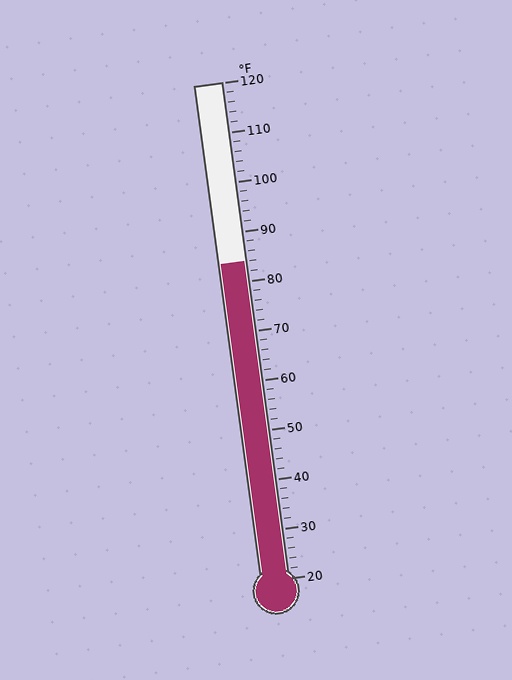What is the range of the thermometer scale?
The thermometer scale ranges from 20°F to 120°F.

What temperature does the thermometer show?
The thermometer shows approximately 84°F.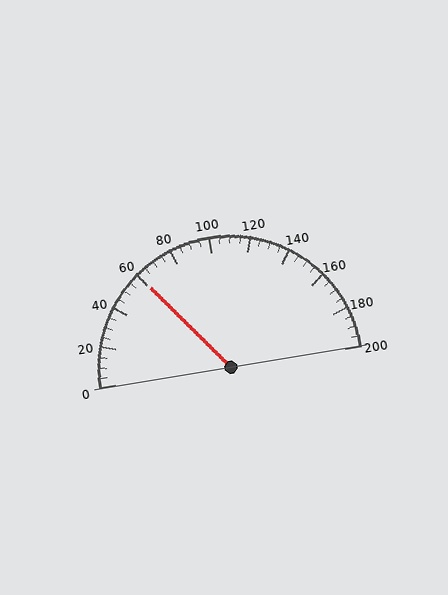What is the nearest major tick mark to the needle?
The nearest major tick mark is 60.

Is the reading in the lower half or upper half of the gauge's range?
The reading is in the lower half of the range (0 to 200).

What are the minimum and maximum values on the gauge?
The gauge ranges from 0 to 200.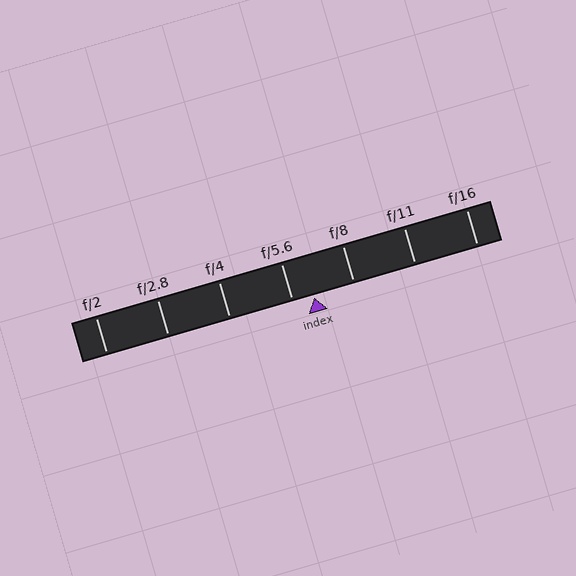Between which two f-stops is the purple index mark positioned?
The index mark is between f/5.6 and f/8.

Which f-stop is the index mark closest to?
The index mark is closest to f/5.6.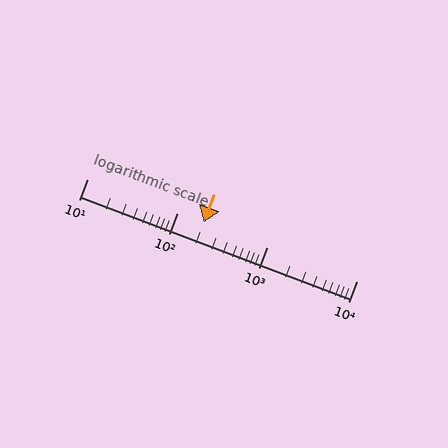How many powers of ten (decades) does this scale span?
The scale spans 3 decades, from 10 to 10000.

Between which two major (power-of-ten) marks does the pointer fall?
The pointer is between 100 and 1000.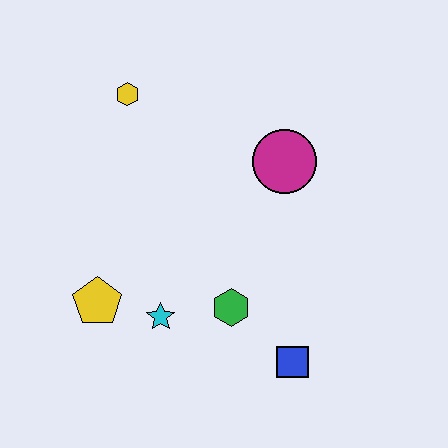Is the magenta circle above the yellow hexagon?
No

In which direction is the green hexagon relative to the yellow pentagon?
The green hexagon is to the right of the yellow pentagon.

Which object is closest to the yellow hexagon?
The magenta circle is closest to the yellow hexagon.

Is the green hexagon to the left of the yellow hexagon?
No